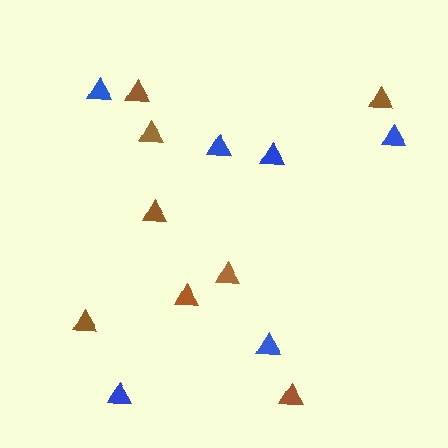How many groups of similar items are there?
There are 2 groups: one group of brown triangles (8) and one group of blue triangles (6).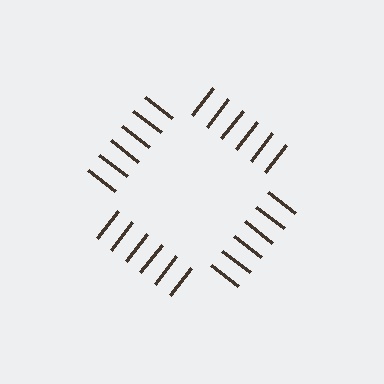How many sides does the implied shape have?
4 sides — the line-ends trace a square.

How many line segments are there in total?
24 — 6 along each of the 4 edges.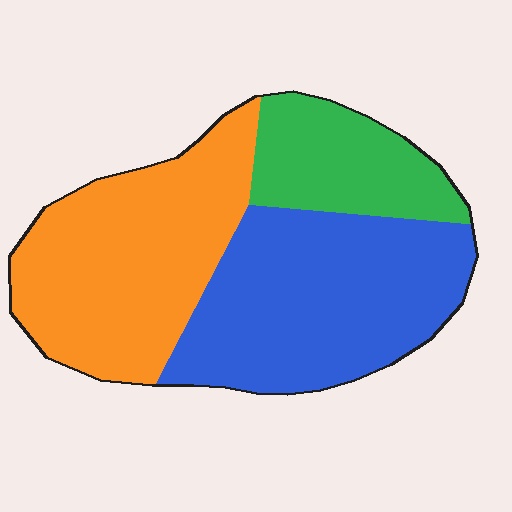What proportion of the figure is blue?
Blue covers about 40% of the figure.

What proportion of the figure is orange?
Orange takes up about two fifths (2/5) of the figure.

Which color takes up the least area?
Green, at roughly 20%.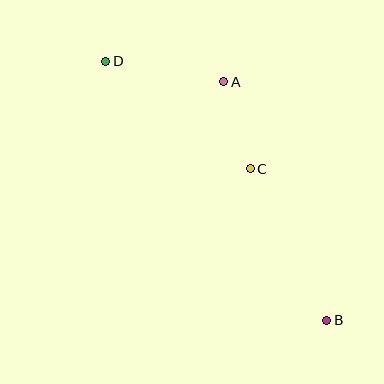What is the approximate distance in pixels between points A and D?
The distance between A and D is approximately 120 pixels.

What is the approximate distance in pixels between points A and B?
The distance between A and B is approximately 260 pixels.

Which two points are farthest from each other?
Points B and D are farthest from each other.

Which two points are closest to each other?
Points A and C are closest to each other.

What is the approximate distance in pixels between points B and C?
The distance between B and C is approximately 170 pixels.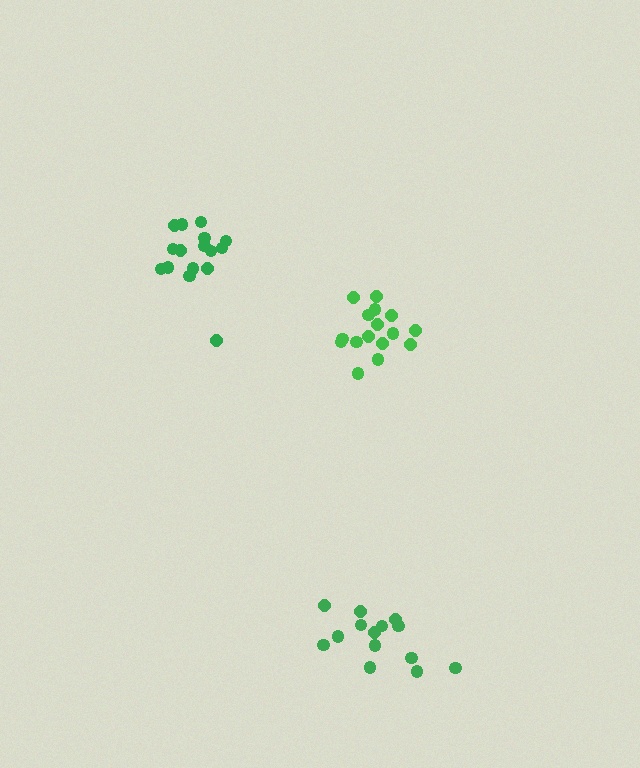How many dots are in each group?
Group 1: 16 dots, Group 2: 14 dots, Group 3: 16 dots (46 total).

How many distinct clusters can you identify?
There are 3 distinct clusters.